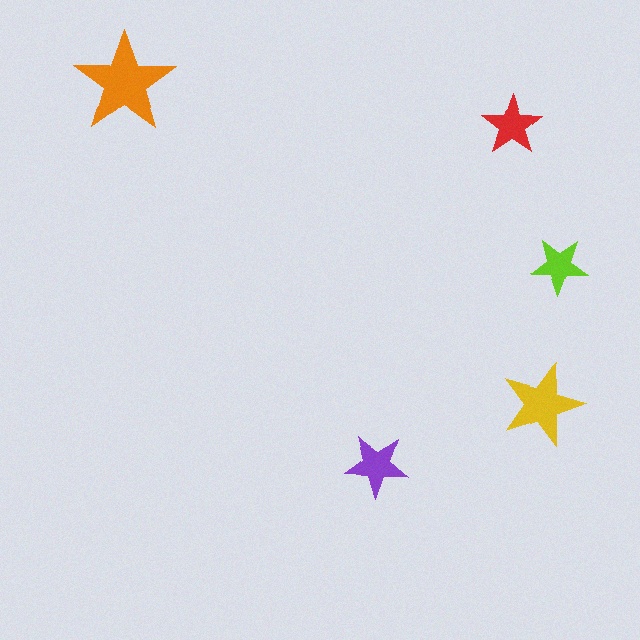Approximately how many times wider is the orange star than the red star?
About 1.5 times wider.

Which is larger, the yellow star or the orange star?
The orange one.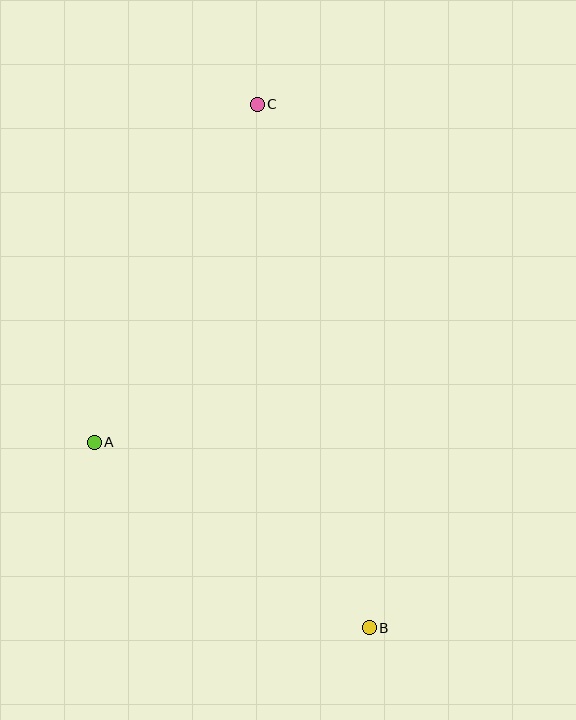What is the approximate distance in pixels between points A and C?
The distance between A and C is approximately 375 pixels.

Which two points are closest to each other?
Points A and B are closest to each other.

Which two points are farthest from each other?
Points B and C are farthest from each other.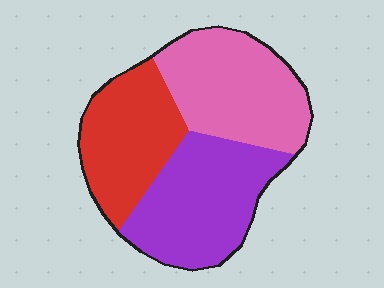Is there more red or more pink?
Pink.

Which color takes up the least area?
Red, at roughly 30%.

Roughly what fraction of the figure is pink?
Pink covers roughly 35% of the figure.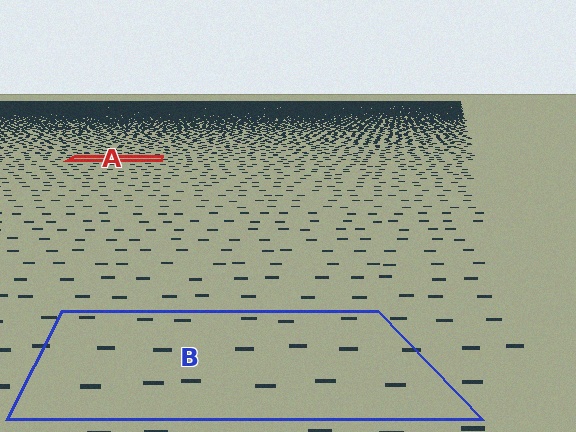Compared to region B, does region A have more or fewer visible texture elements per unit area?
Region A has more texture elements per unit area — they are packed more densely because it is farther away.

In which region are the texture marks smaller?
The texture marks are smaller in region A, because it is farther away.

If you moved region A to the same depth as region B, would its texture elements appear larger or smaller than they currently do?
They would appear larger. At a closer depth, the same texture elements are projected at a bigger on-screen size.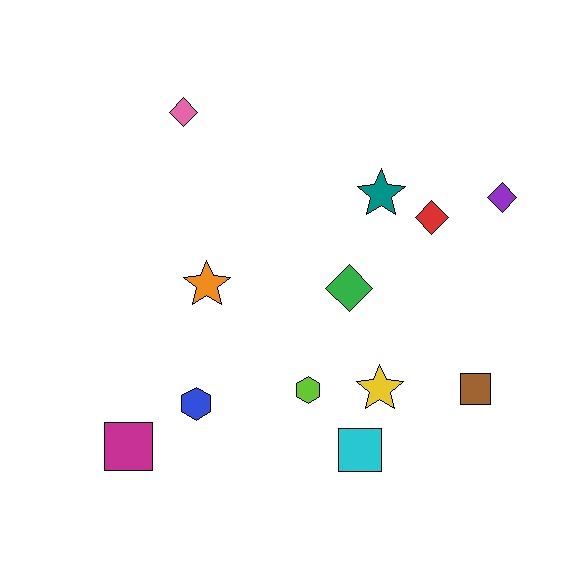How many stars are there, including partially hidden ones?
There are 3 stars.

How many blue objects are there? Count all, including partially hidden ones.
There is 1 blue object.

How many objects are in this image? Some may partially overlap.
There are 12 objects.